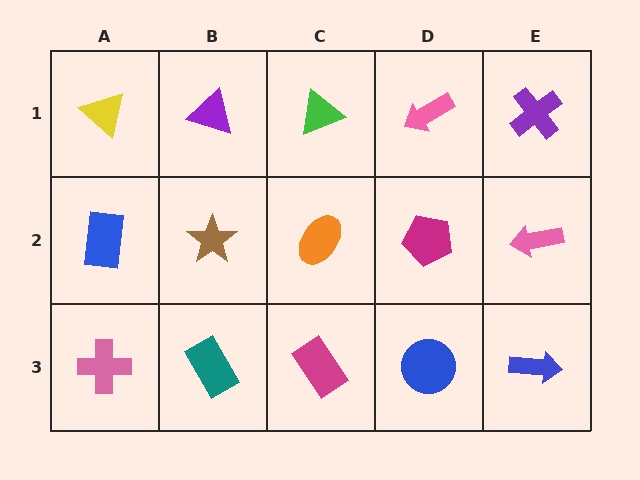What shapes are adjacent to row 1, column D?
A magenta pentagon (row 2, column D), a green triangle (row 1, column C), a purple cross (row 1, column E).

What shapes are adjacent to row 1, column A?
A blue rectangle (row 2, column A), a purple triangle (row 1, column B).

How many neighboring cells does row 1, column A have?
2.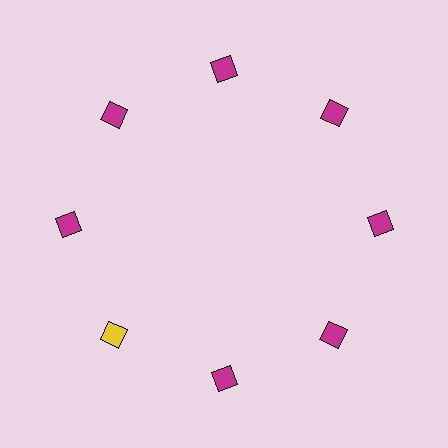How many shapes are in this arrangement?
There are 8 shapes arranged in a ring pattern.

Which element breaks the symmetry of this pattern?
The yellow diamond at roughly the 8 o'clock position breaks the symmetry. All other shapes are magenta diamonds.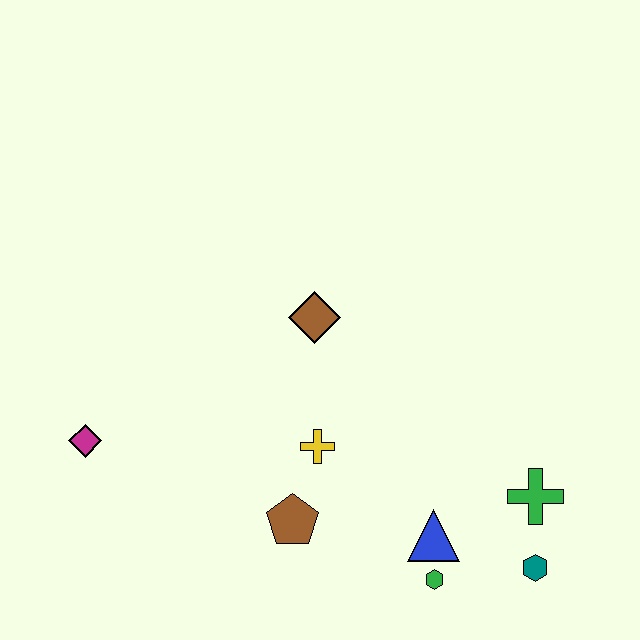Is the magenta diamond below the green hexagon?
No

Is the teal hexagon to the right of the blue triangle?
Yes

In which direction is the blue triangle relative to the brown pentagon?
The blue triangle is to the right of the brown pentagon.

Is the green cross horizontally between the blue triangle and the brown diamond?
No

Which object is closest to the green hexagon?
The blue triangle is closest to the green hexagon.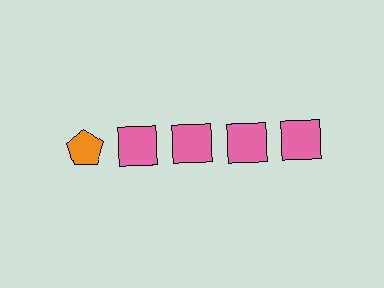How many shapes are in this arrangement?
There are 5 shapes arranged in a grid pattern.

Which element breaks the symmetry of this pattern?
The orange pentagon in the top row, leftmost column breaks the symmetry. All other shapes are pink squares.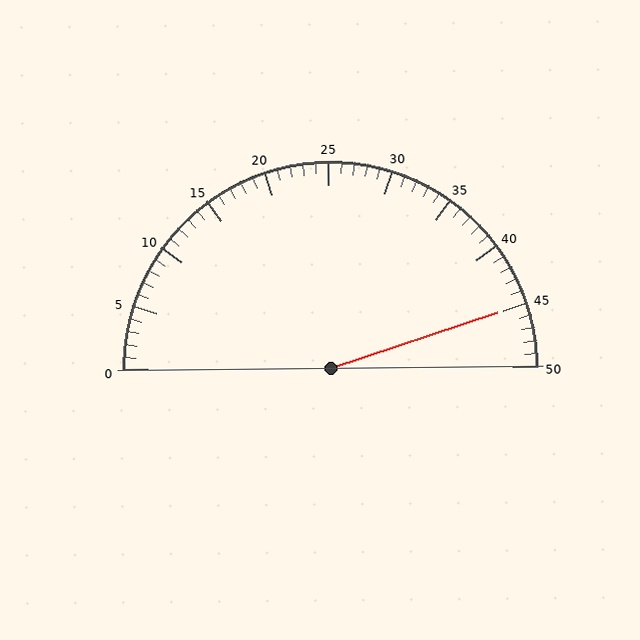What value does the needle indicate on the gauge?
The needle indicates approximately 45.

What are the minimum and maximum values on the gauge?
The gauge ranges from 0 to 50.